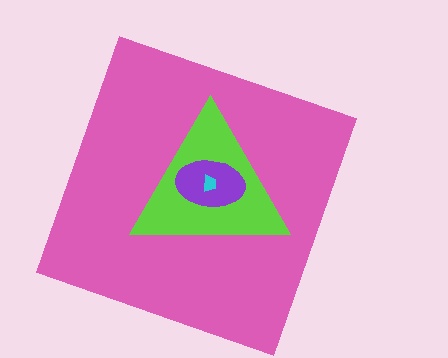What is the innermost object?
The cyan trapezoid.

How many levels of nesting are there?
4.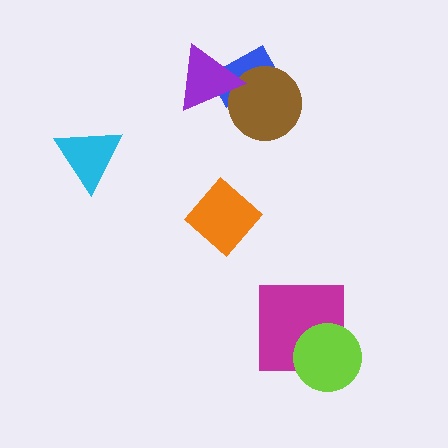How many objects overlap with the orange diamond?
0 objects overlap with the orange diamond.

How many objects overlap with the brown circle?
2 objects overlap with the brown circle.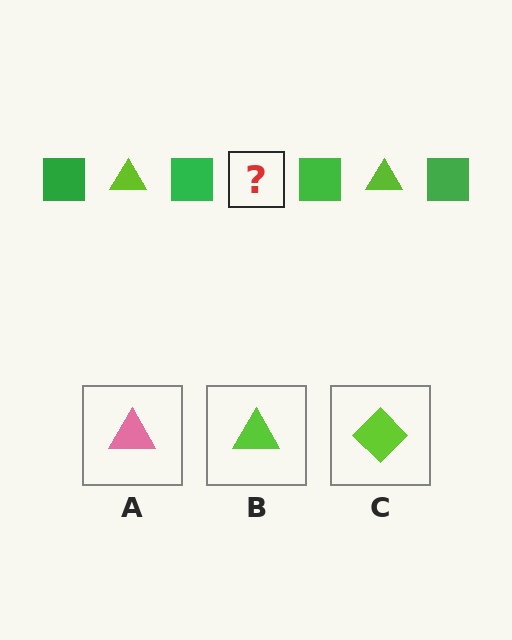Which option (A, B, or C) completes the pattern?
B.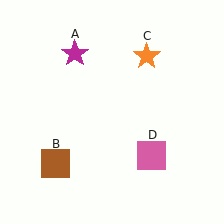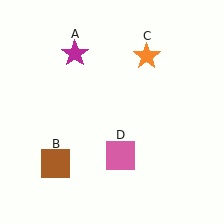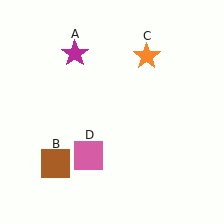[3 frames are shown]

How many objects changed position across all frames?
1 object changed position: pink square (object D).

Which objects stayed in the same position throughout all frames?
Magenta star (object A) and brown square (object B) and orange star (object C) remained stationary.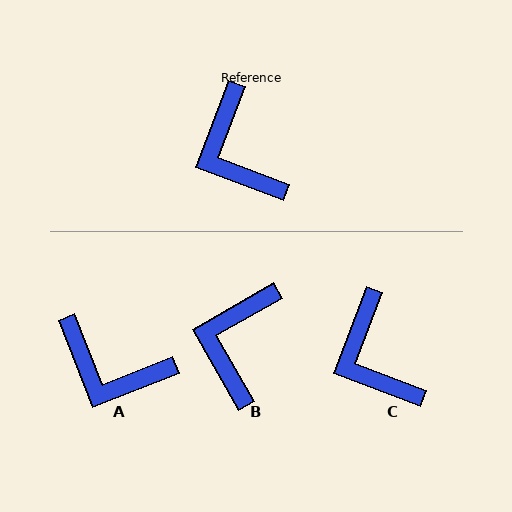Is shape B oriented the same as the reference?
No, it is off by about 40 degrees.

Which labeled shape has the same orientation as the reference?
C.